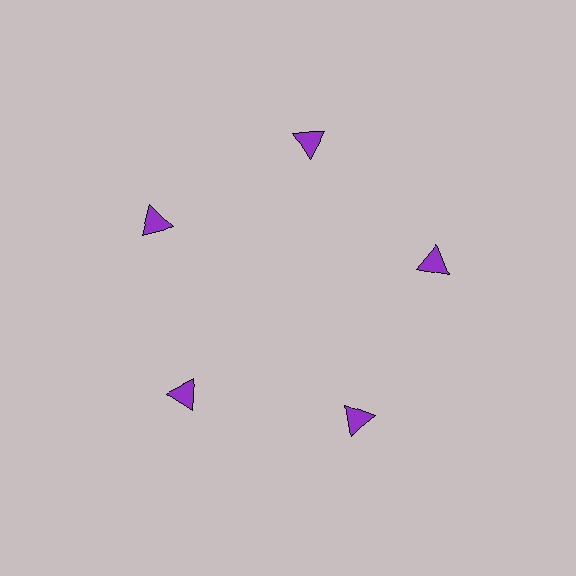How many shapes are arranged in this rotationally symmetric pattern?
There are 5 shapes, arranged in 5 groups of 1.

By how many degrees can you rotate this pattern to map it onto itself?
The pattern maps onto itself every 72 degrees of rotation.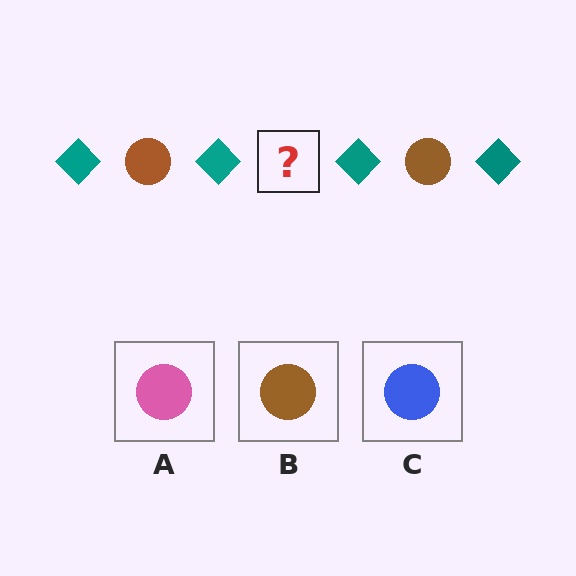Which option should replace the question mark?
Option B.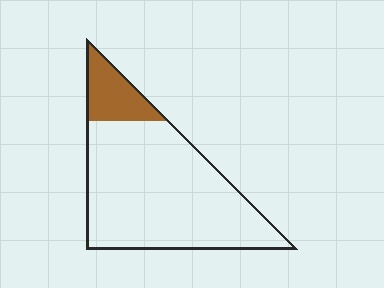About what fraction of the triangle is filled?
About one sixth (1/6).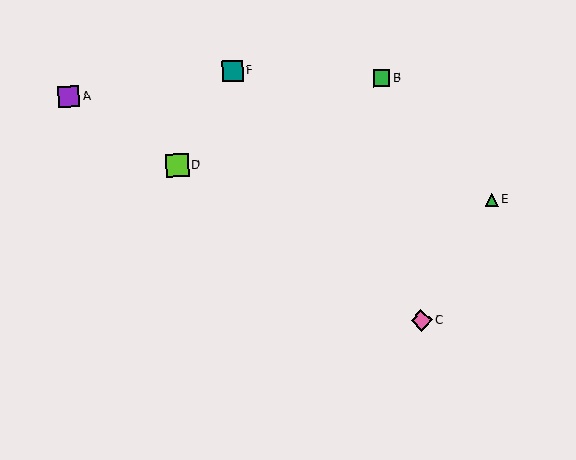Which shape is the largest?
The lime square (labeled D) is the largest.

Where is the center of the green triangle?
The center of the green triangle is at (492, 200).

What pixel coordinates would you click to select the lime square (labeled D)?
Click at (177, 165) to select the lime square D.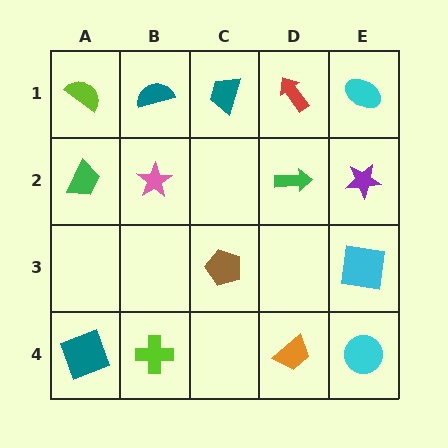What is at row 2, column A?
A green trapezoid.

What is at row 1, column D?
A red arrow.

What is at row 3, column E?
A cyan square.